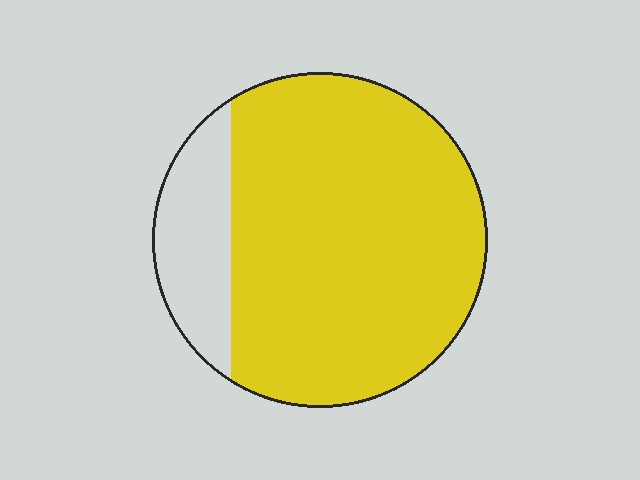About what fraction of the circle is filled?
About five sixths (5/6).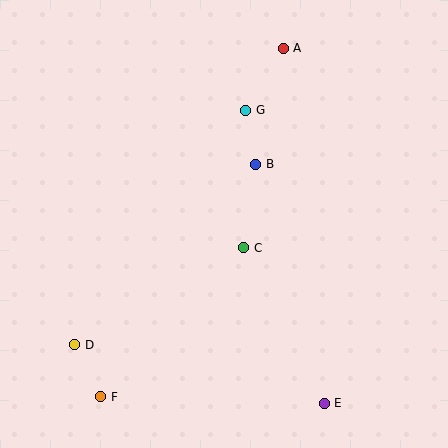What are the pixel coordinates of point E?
Point E is at (324, 403).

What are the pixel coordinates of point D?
Point D is at (75, 345).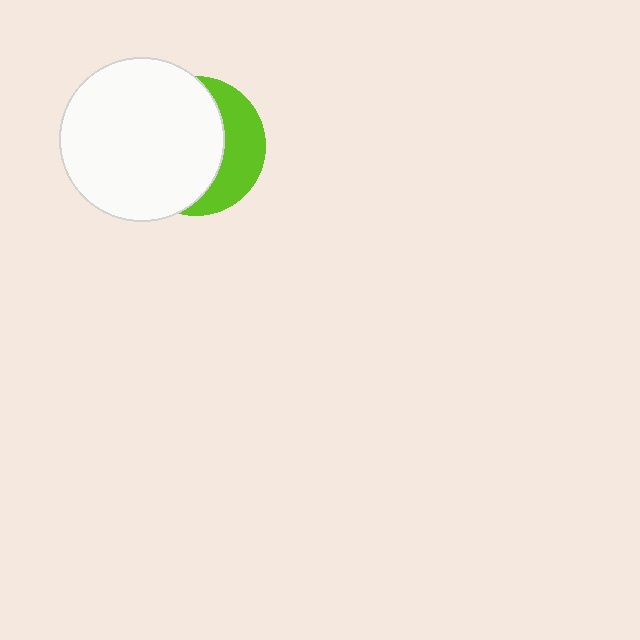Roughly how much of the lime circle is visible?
A small part of it is visible (roughly 34%).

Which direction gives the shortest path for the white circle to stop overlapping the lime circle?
Moving left gives the shortest separation.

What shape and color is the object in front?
The object in front is a white circle.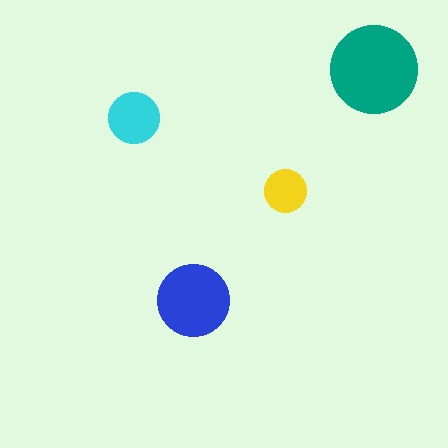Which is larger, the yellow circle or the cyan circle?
The cyan one.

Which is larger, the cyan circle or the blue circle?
The blue one.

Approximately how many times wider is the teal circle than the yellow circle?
About 2 times wider.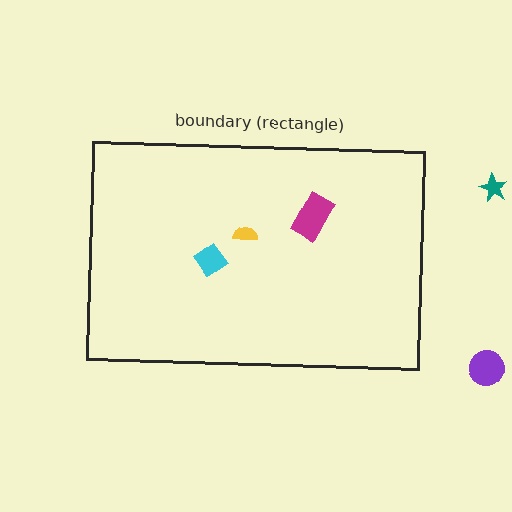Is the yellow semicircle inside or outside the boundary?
Inside.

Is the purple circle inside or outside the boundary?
Outside.